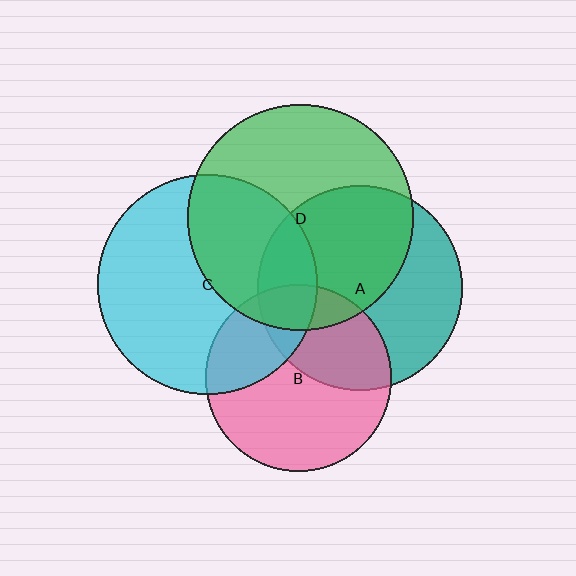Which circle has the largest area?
Circle D (green).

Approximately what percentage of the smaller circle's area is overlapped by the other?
Approximately 30%.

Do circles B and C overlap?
Yes.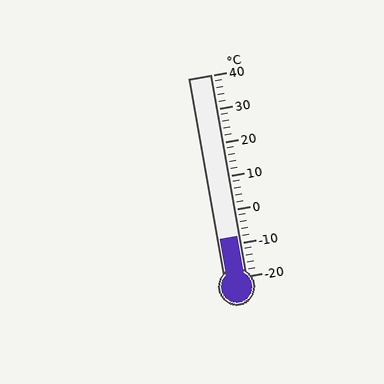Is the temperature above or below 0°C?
The temperature is below 0°C.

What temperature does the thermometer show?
The thermometer shows approximately -8°C.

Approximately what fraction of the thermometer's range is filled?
The thermometer is filled to approximately 20% of its range.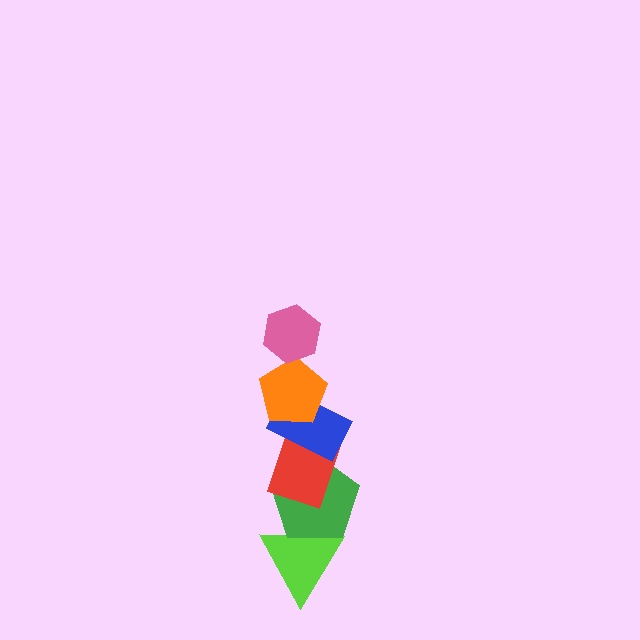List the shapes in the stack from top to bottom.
From top to bottom: the pink hexagon, the orange pentagon, the blue rectangle, the red rectangle, the green pentagon, the lime triangle.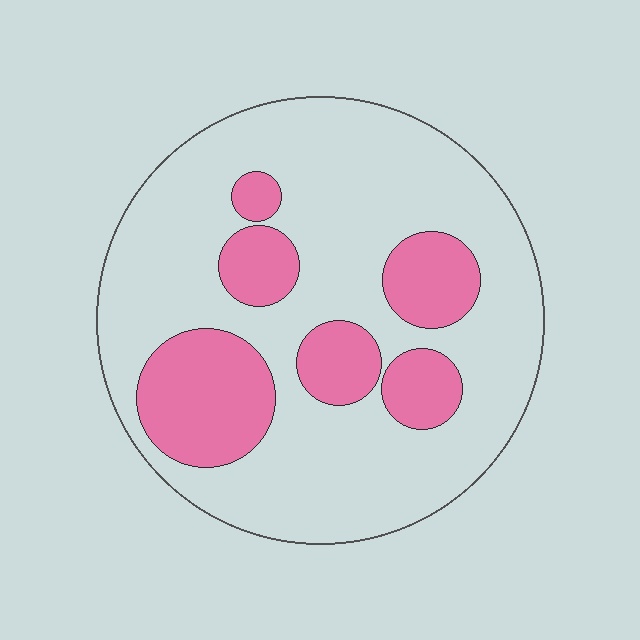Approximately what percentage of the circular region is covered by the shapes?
Approximately 25%.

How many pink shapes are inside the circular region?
6.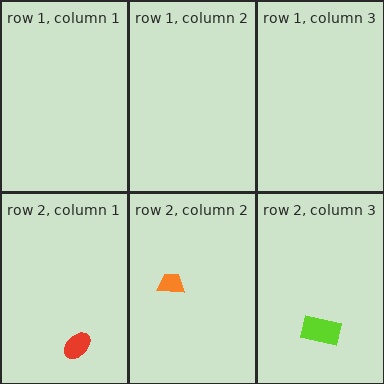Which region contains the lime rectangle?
The row 2, column 3 region.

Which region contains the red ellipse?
The row 2, column 1 region.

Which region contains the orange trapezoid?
The row 2, column 2 region.